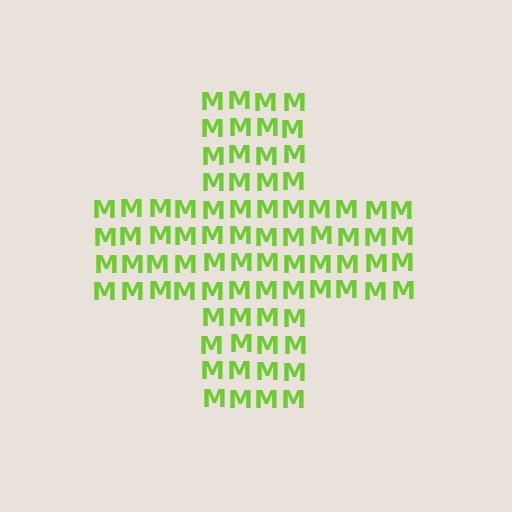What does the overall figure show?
The overall figure shows a cross.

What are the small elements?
The small elements are letter M's.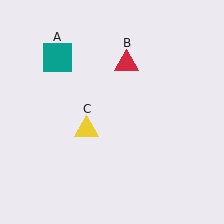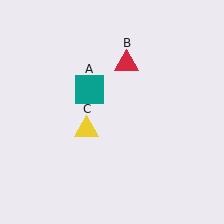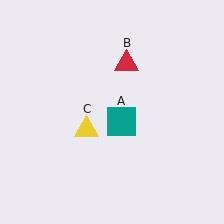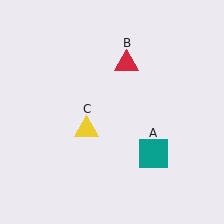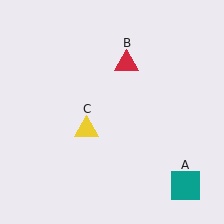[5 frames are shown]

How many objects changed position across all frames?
1 object changed position: teal square (object A).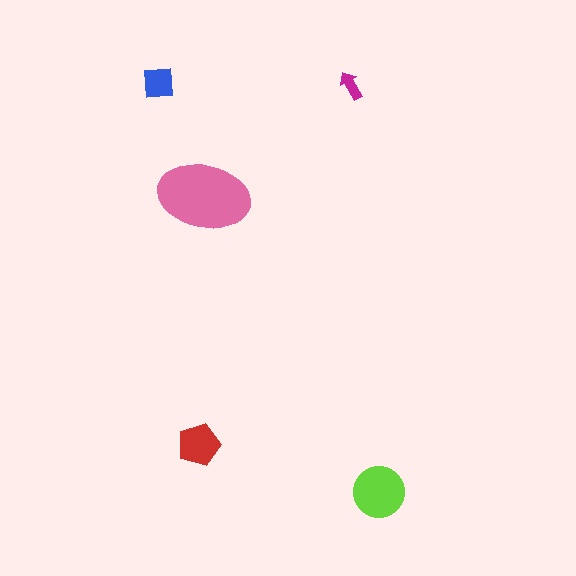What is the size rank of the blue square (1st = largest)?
4th.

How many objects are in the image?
There are 5 objects in the image.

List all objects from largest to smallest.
The pink ellipse, the lime circle, the red pentagon, the blue square, the magenta arrow.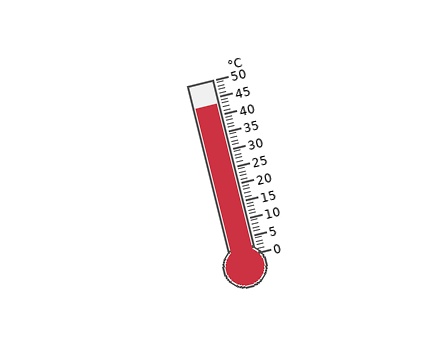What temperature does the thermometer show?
The thermometer shows approximately 43°C.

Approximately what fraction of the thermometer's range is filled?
The thermometer is filled to approximately 85% of its range.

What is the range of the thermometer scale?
The thermometer scale ranges from 0°C to 50°C.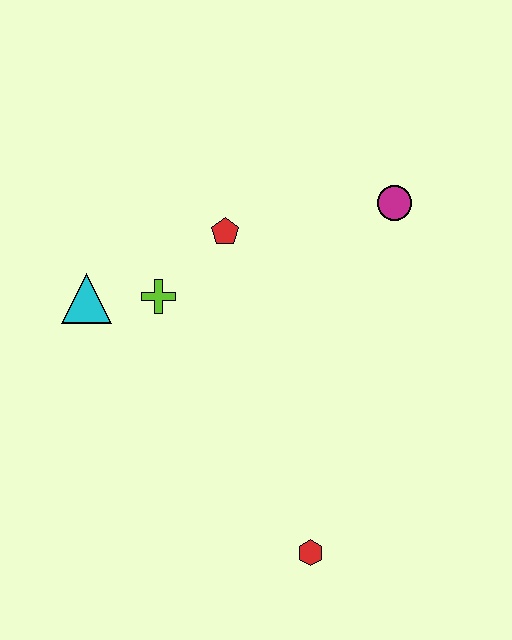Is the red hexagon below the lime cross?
Yes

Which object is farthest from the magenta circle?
The red hexagon is farthest from the magenta circle.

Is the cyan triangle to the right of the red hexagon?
No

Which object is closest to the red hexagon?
The lime cross is closest to the red hexagon.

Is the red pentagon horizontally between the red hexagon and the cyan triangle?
Yes